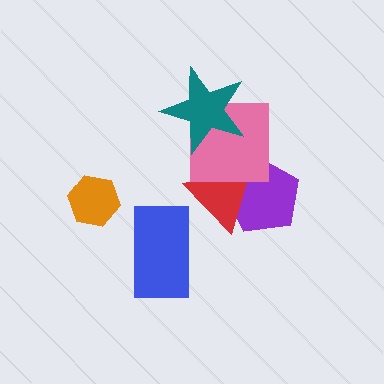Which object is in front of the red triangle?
The pink square is in front of the red triangle.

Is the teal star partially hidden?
No, no other shape covers it.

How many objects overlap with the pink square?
3 objects overlap with the pink square.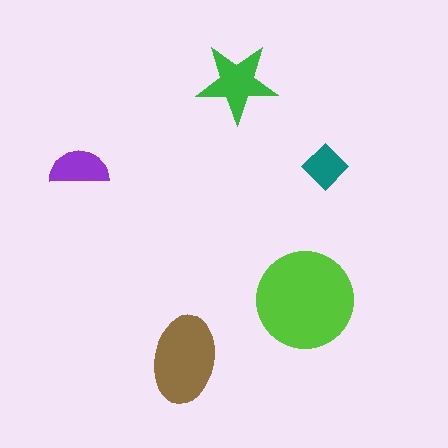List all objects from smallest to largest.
The teal diamond, the purple semicircle, the green star, the brown ellipse, the lime circle.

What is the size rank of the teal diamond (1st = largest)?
5th.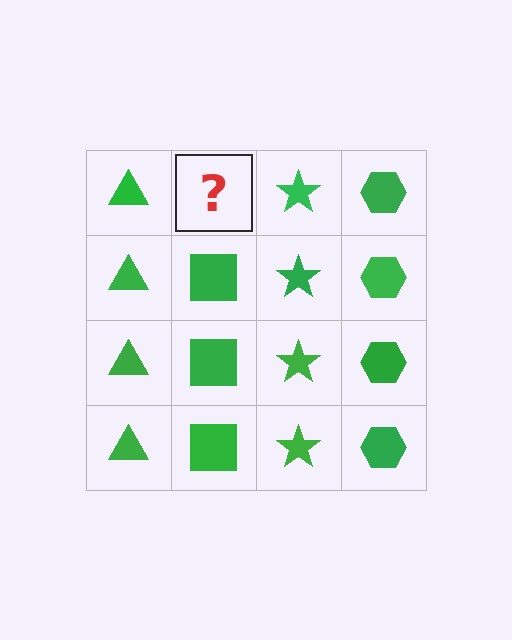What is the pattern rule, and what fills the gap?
The rule is that each column has a consistent shape. The gap should be filled with a green square.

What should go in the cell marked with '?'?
The missing cell should contain a green square.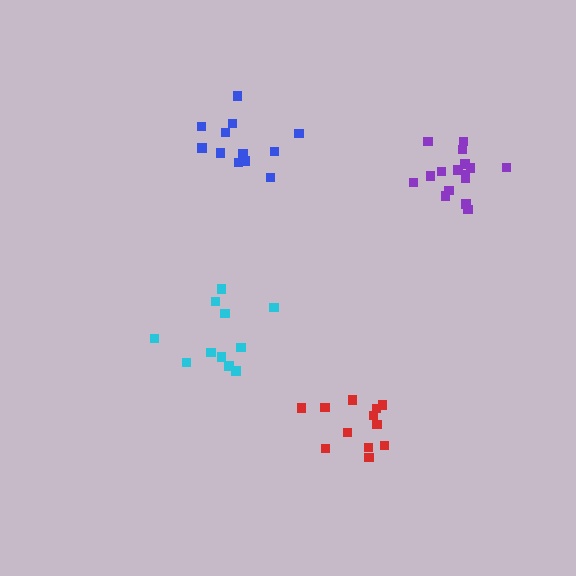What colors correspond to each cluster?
The clusters are colored: cyan, purple, red, blue.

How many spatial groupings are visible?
There are 4 spatial groupings.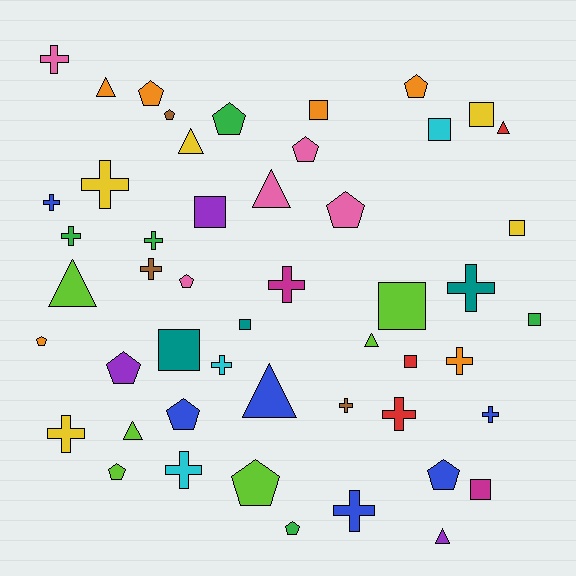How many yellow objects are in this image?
There are 5 yellow objects.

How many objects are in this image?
There are 50 objects.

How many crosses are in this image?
There are 16 crosses.